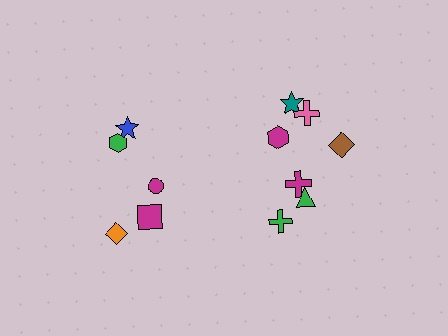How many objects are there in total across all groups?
There are 12 objects.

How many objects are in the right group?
There are 7 objects.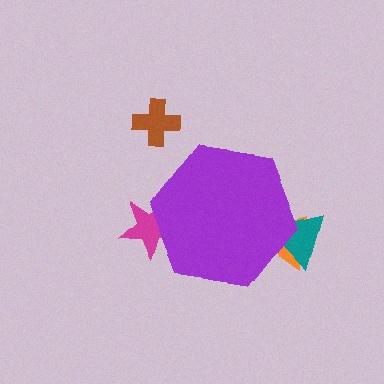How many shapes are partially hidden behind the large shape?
3 shapes are partially hidden.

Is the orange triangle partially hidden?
Yes, the orange triangle is partially hidden behind the purple hexagon.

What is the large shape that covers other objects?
A purple hexagon.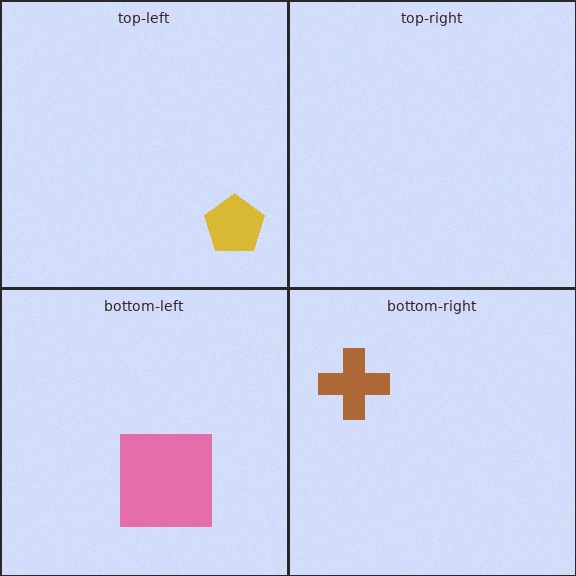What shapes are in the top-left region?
The yellow pentagon.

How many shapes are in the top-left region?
1.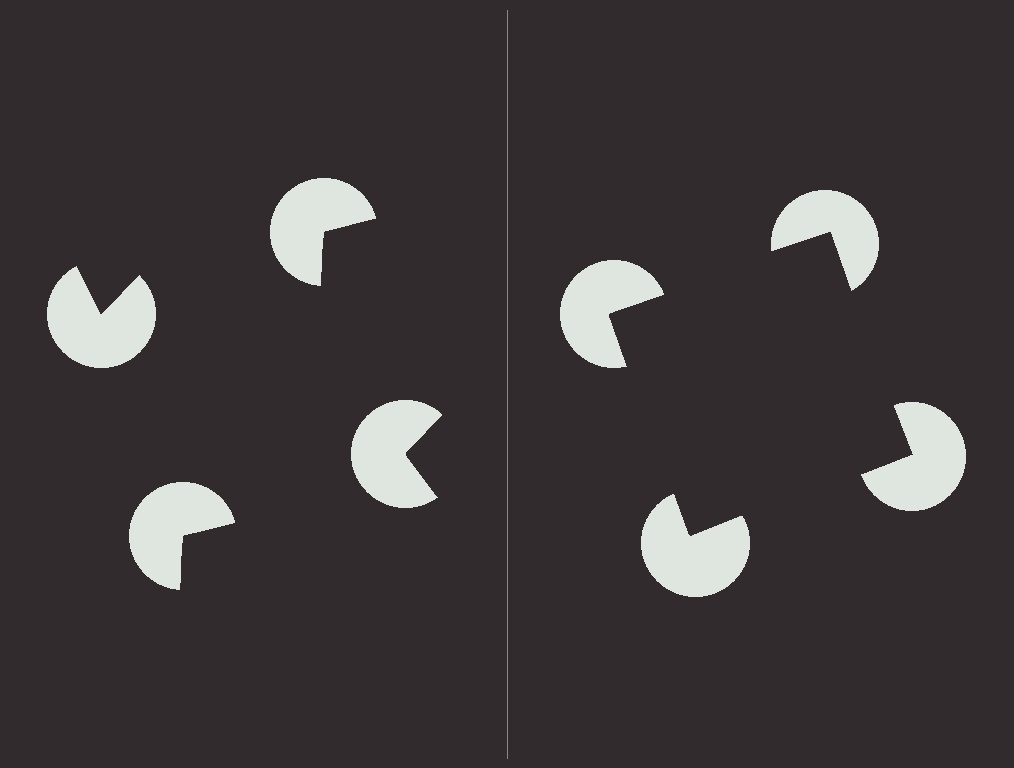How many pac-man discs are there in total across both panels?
8 — 4 on each side.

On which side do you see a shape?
An illusory square appears on the right side. On the left side the wedge cuts are rotated, so no coherent shape forms.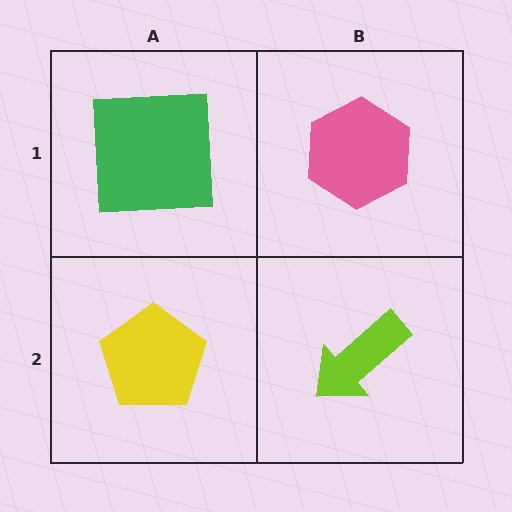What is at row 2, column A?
A yellow pentagon.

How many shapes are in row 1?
2 shapes.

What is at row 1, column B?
A pink hexagon.